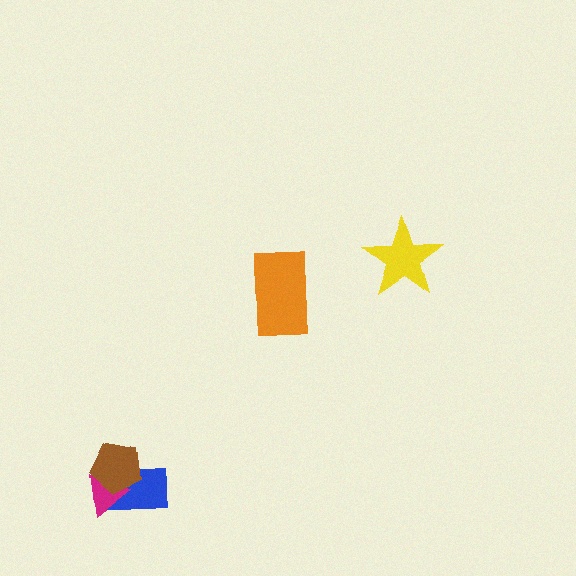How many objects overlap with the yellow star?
0 objects overlap with the yellow star.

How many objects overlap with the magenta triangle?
2 objects overlap with the magenta triangle.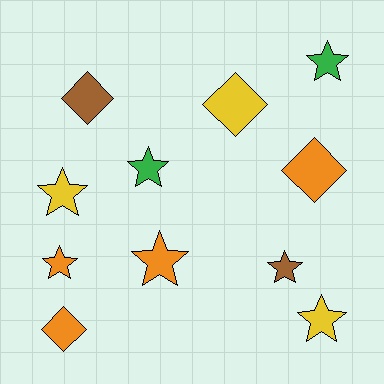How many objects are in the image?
There are 11 objects.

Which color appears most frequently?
Orange, with 4 objects.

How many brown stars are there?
There is 1 brown star.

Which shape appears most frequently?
Star, with 7 objects.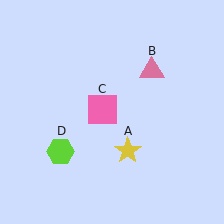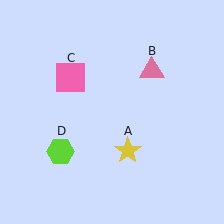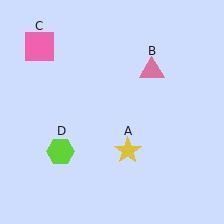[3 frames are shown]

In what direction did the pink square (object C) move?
The pink square (object C) moved up and to the left.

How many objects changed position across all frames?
1 object changed position: pink square (object C).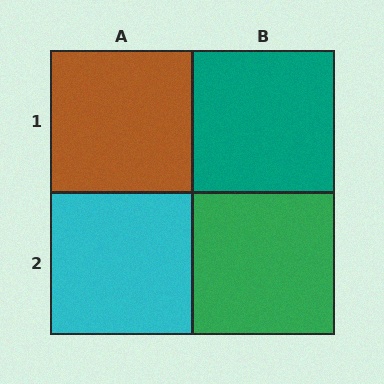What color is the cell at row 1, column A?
Brown.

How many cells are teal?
1 cell is teal.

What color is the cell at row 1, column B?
Teal.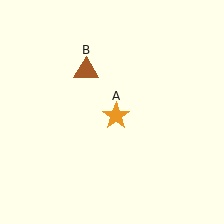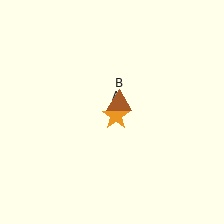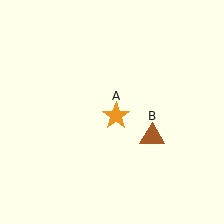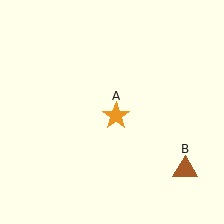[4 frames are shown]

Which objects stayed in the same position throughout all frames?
Orange star (object A) remained stationary.